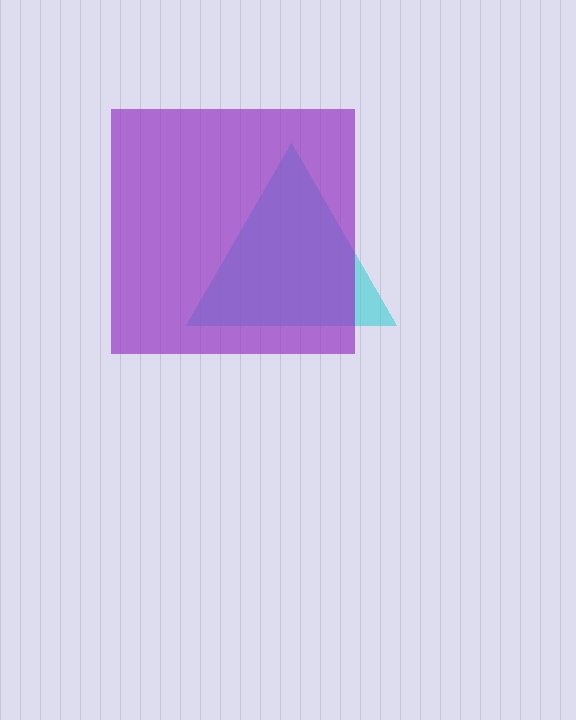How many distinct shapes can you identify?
There are 2 distinct shapes: a cyan triangle, a purple square.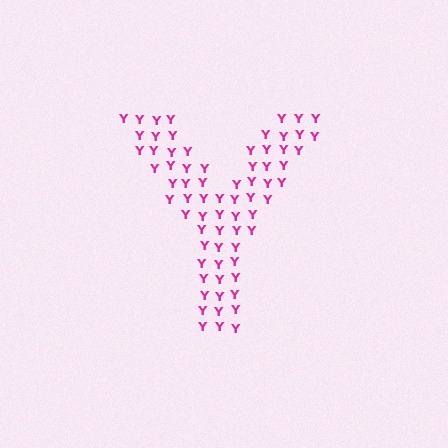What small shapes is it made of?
It is made of small letter Y's.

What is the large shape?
The large shape is the letter Y.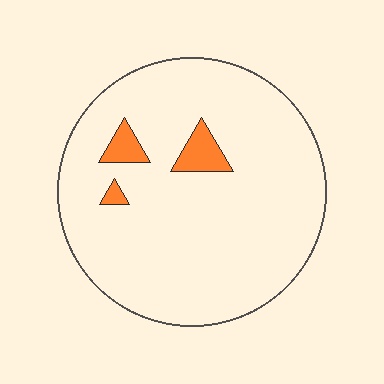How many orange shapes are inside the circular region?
3.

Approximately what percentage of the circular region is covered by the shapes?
Approximately 5%.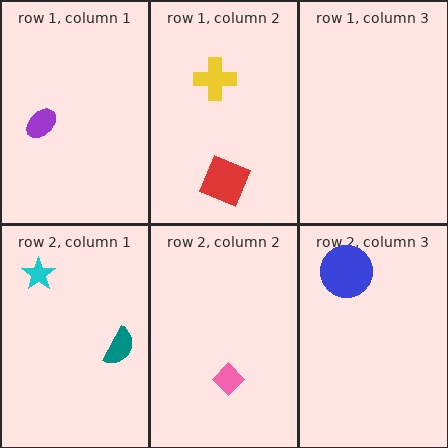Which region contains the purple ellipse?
The row 1, column 1 region.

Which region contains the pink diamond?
The row 2, column 2 region.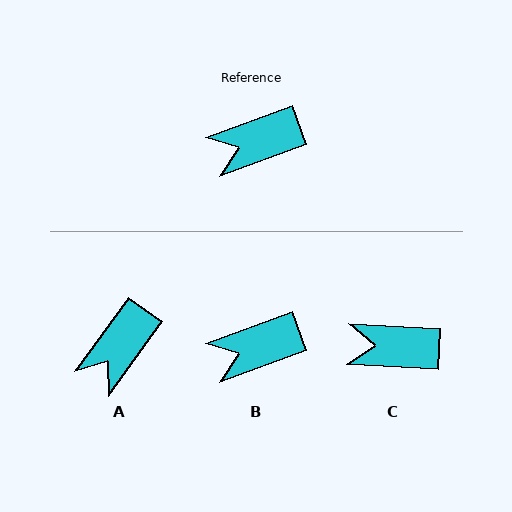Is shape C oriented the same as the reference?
No, it is off by about 23 degrees.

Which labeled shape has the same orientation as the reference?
B.